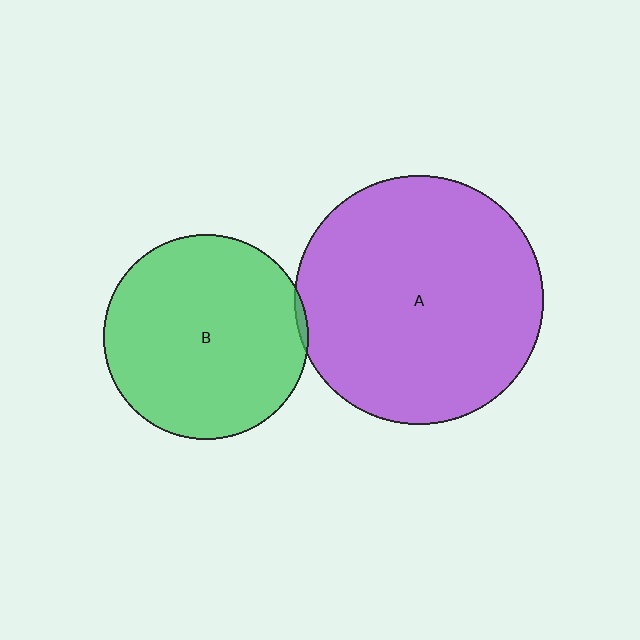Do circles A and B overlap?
Yes.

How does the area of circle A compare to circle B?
Approximately 1.5 times.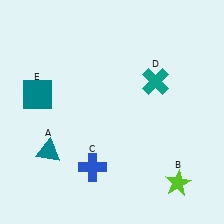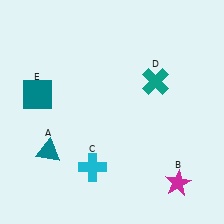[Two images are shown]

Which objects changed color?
B changed from lime to magenta. C changed from blue to cyan.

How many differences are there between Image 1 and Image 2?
There are 2 differences between the two images.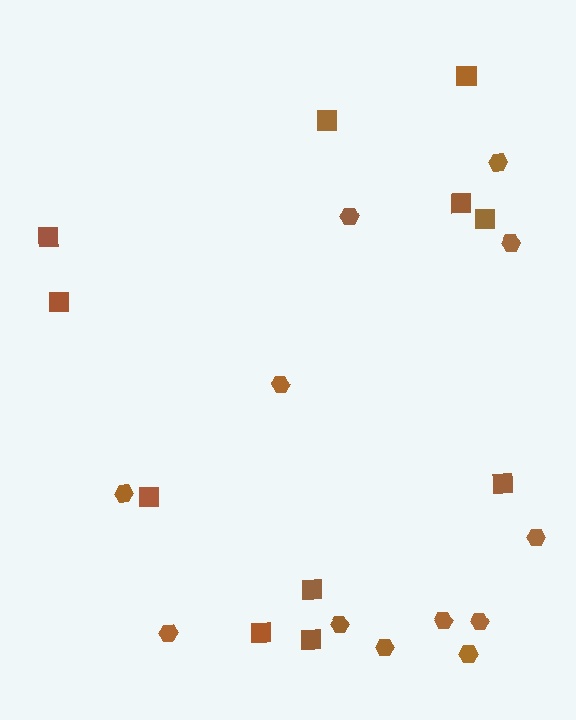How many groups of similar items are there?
There are 2 groups: one group of squares (11) and one group of hexagons (12).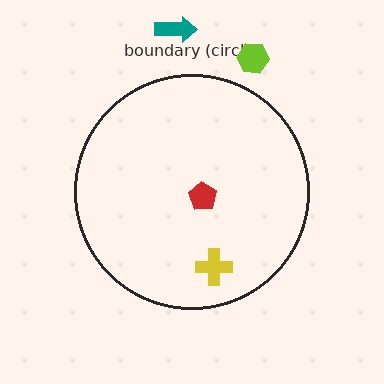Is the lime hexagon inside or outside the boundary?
Outside.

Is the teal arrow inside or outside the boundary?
Outside.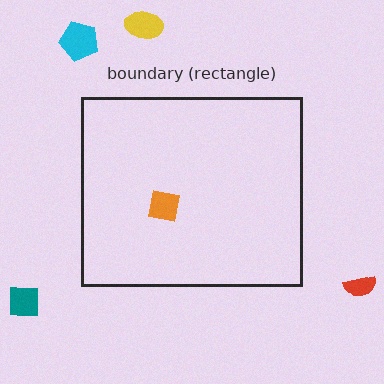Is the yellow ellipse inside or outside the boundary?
Outside.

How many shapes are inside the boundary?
1 inside, 4 outside.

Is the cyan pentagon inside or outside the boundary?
Outside.